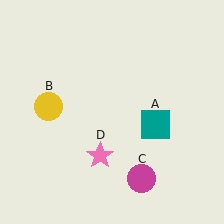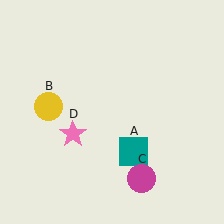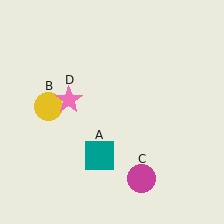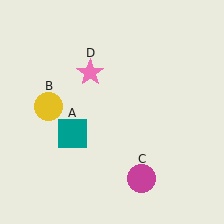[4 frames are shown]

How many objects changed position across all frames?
2 objects changed position: teal square (object A), pink star (object D).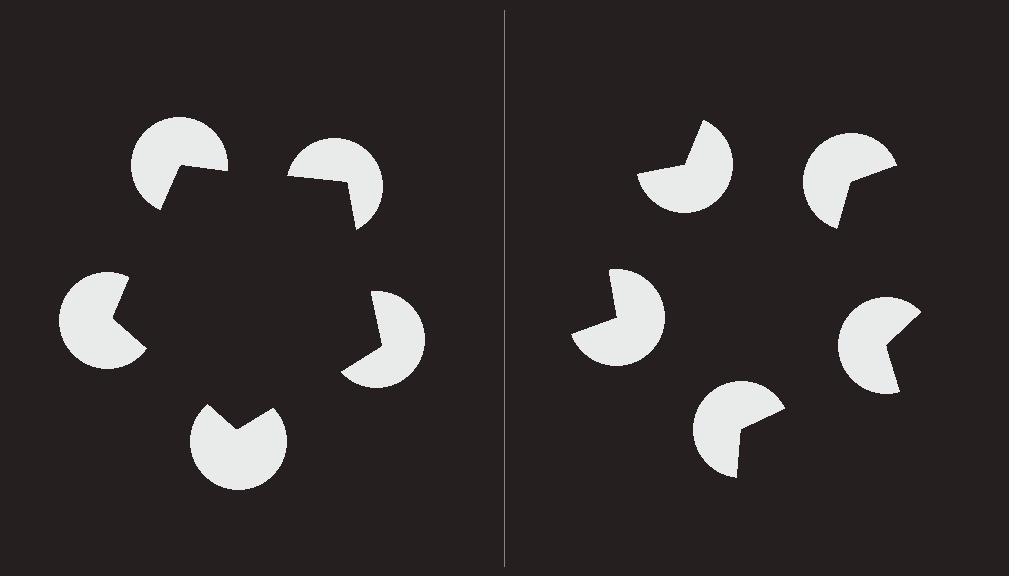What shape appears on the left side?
An illusory pentagon.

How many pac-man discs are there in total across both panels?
10 — 5 on each side.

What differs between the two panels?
The pac-man discs are positioned identically on both sides; only the wedge orientations differ. On the left they align to a pentagon; on the right they are misaligned.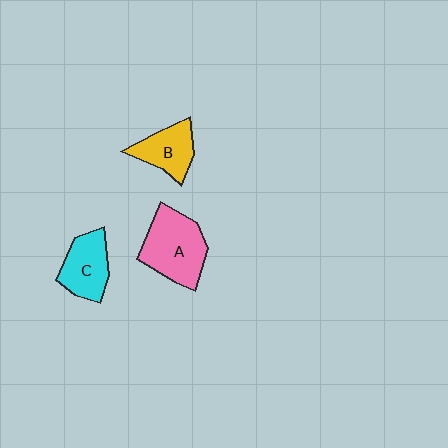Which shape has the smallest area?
Shape B (yellow).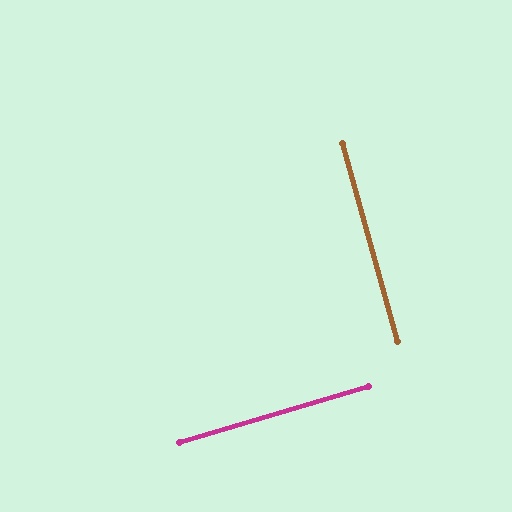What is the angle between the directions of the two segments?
Approximately 89 degrees.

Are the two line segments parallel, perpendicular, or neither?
Perpendicular — they meet at approximately 89°.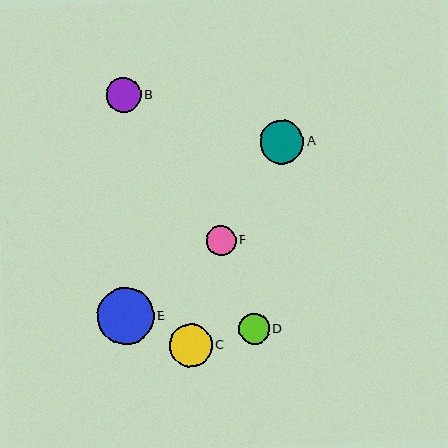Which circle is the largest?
Circle E is the largest with a size of approximately 57 pixels.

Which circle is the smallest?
Circle F is the smallest with a size of approximately 30 pixels.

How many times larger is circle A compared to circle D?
Circle A is approximately 1.4 times the size of circle D.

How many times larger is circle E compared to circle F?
Circle E is approximately 1.9 times the size of circle F.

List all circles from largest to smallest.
From largest to smallest: E, A, C, B, D, F.